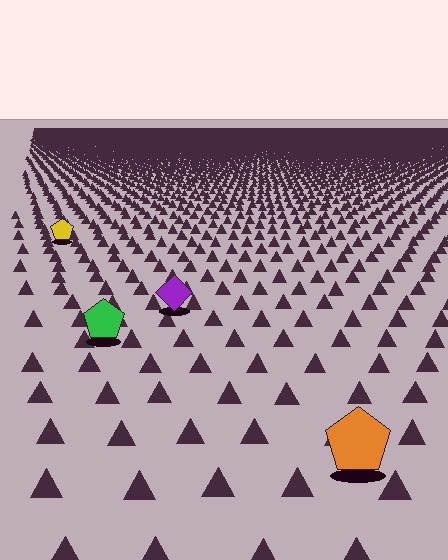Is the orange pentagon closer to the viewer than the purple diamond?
Yes. The orange pentagon is closer — you can tell from the texture gradient: the ground texture is coarser near it.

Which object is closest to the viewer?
The orange pentagon is closest. The texture marks near it are larger and more spread out.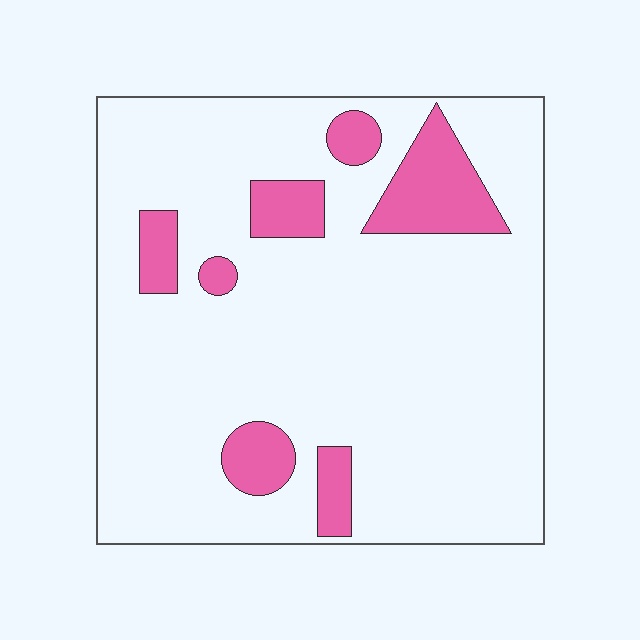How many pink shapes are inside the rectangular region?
7.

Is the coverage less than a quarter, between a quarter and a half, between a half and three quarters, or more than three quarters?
Less than a quarter.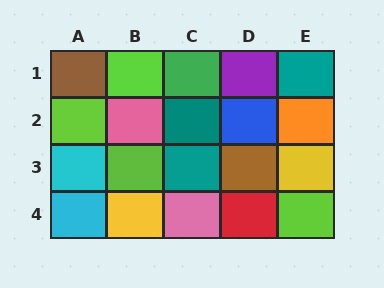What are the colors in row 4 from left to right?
Cyan, yellow, pink, red, lime.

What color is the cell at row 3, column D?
Brown.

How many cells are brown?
2 cells are brown.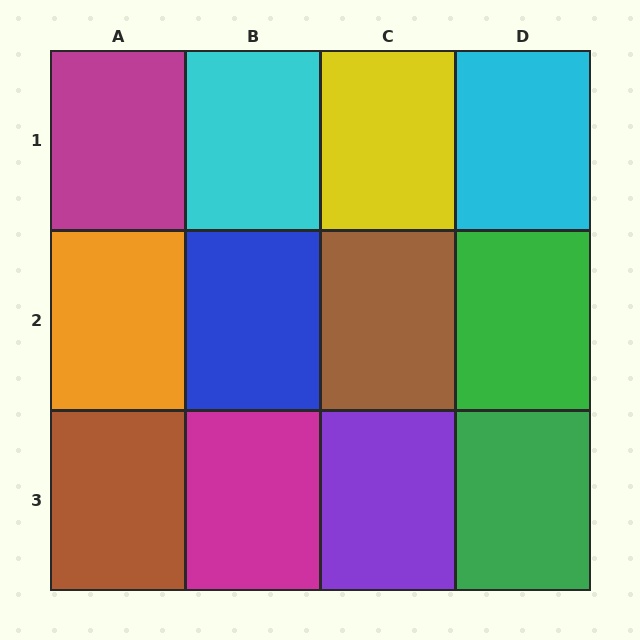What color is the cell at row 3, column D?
Green.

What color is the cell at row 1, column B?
Cyan.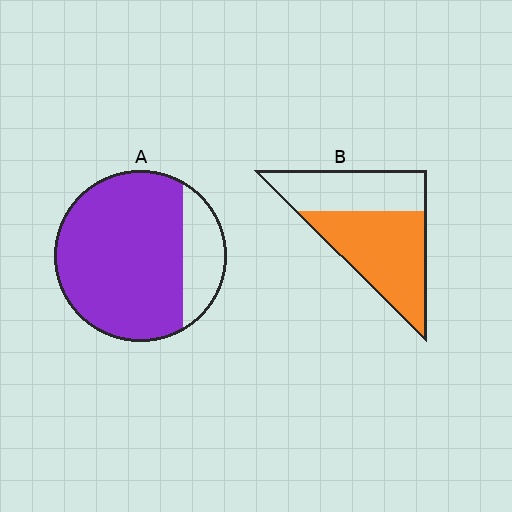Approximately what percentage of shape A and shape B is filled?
A is approximately 80% and B is approximately 60%.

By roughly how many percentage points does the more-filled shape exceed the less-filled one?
By roughly 20 percentage points (A over B).